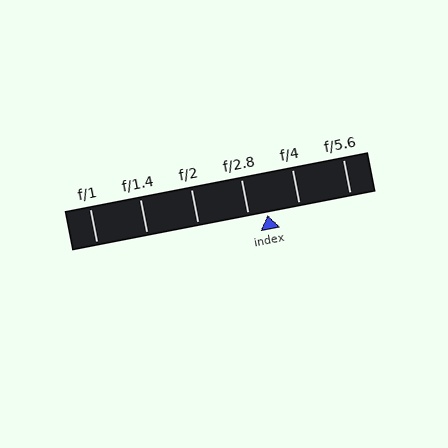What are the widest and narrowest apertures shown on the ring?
The widest aperture shown is f/1 and the narrowest is f/5.6.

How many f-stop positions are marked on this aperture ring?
There are 6 f-stop positions marked.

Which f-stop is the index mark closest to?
The index mark is closest to f/2.8.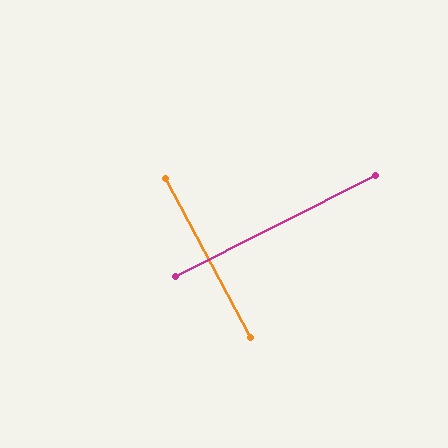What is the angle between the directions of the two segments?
Approximately 89 degrees.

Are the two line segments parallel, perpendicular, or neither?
Perpendicular — they meet at approximately 89°.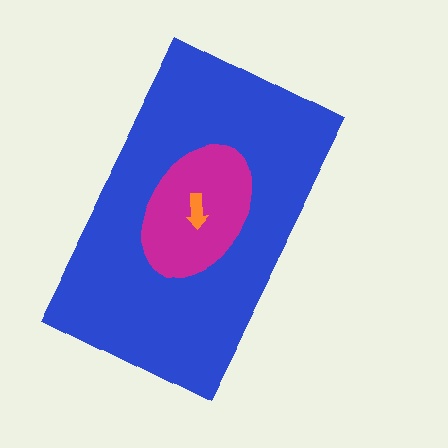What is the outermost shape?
The blue rectangle.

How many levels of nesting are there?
3.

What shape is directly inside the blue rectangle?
The magenta ellipse.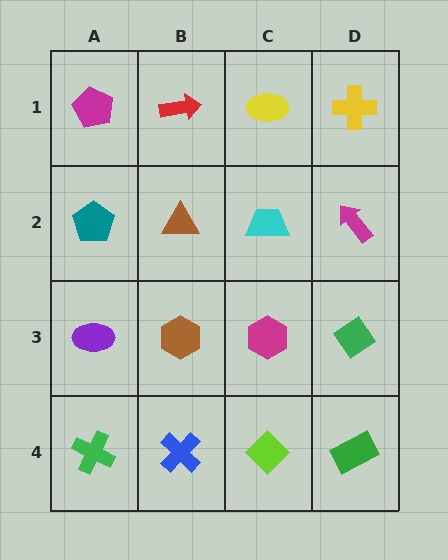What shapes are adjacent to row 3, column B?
A brown triangle (row 2, column B), a blue cross (row 4, column B), a purple ellipse (row 3, column A), a magenta hexagon (row 3, column C).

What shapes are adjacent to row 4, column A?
A purple ellipse (row 3, column A), a blue cross (row 4, column B).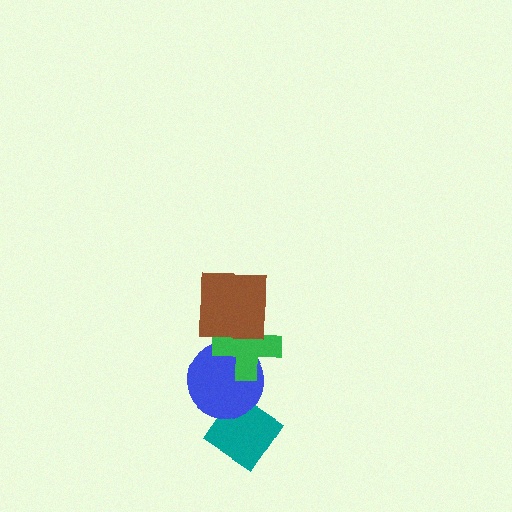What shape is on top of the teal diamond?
The blue circle is on top of the teal diamond.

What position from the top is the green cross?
The green cross is 2nd from the top.